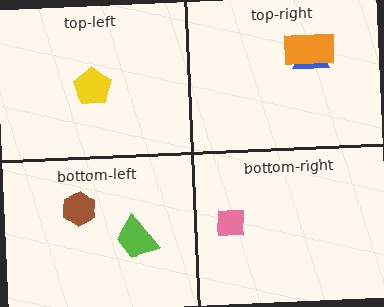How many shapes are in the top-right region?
2.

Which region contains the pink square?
The bottom-right region.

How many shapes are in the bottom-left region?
2.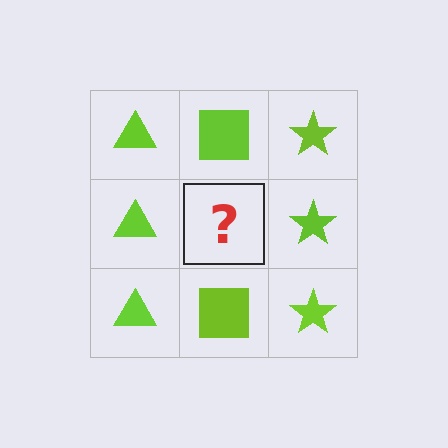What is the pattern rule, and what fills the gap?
The rule is that each column has a consistent shape. The gap should be filled with a lime square.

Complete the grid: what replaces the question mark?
The question mark should be replaced with a lime square.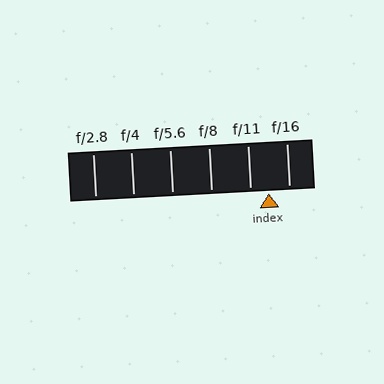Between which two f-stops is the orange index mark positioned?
The index mark is between f/11 and f/16.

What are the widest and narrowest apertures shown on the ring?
The widest aperture shown is f/2.8 and the narrowest is f/16.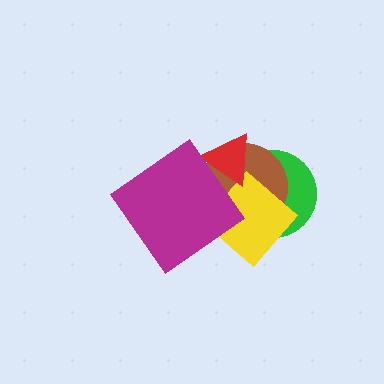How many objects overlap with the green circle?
3 objects overlap with the green circle.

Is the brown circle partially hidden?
Yes, it is partially covered by another shape.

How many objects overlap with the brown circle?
4 objects overlap with the brown circle.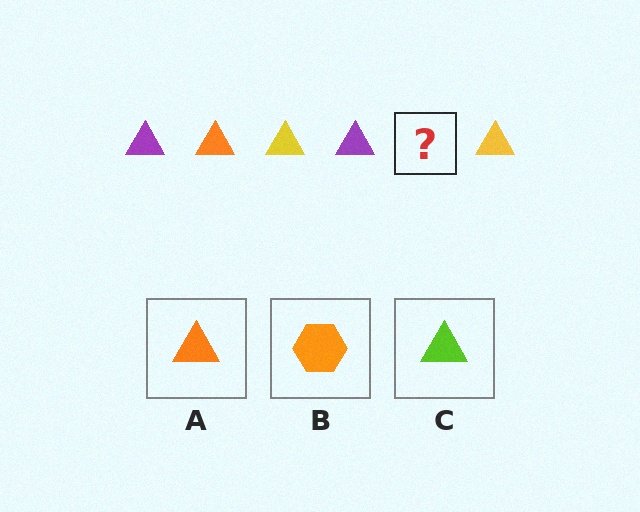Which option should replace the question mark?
Option A.